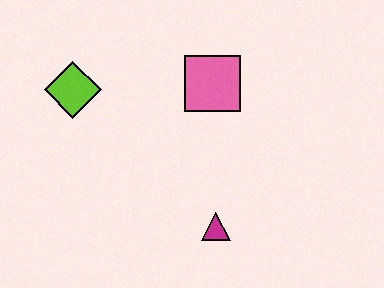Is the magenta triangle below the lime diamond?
Yes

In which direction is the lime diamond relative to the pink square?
The lime diamond is to the left of the pink square.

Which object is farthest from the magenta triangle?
The lime diamond is farthest from the magenta triangle.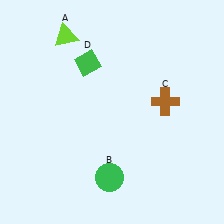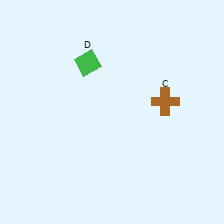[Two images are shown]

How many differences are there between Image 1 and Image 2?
There are 2 differences between the two images.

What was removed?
The green circle (B), the lime triangle (A) were removed in Image 2.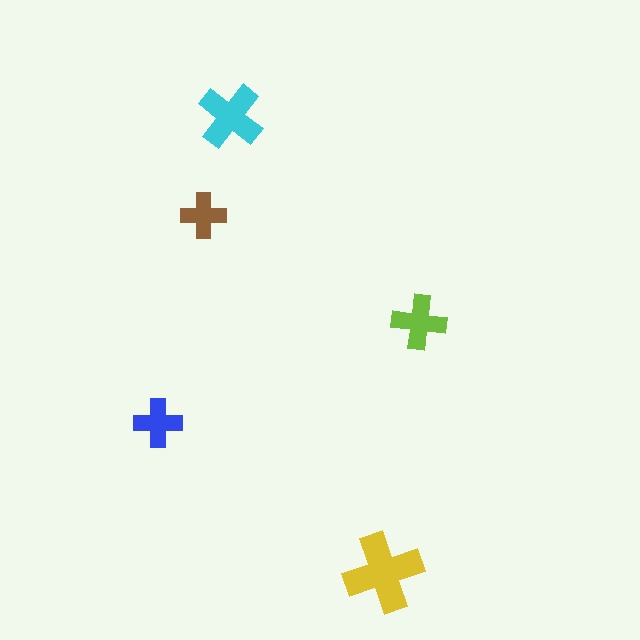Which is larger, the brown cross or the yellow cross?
The yellow one.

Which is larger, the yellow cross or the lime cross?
The yellow one.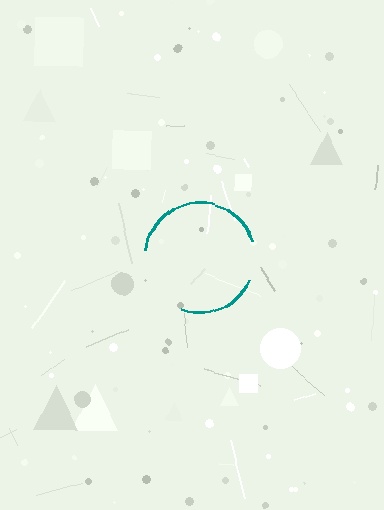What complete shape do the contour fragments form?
The contour fragments form a circle.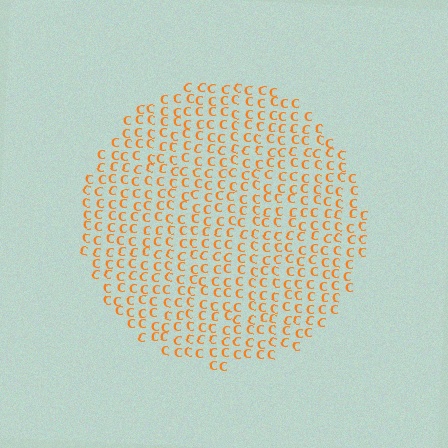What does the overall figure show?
The overall figure shows a circle.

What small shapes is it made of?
It is made of small letter C's.